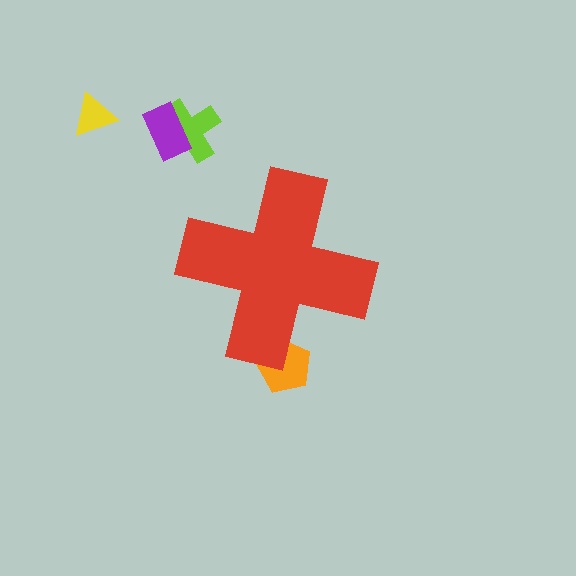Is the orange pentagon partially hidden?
Yes, the orange pentagon is partially hidden behind the red cross.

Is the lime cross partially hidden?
No, the lime cross is fully visible.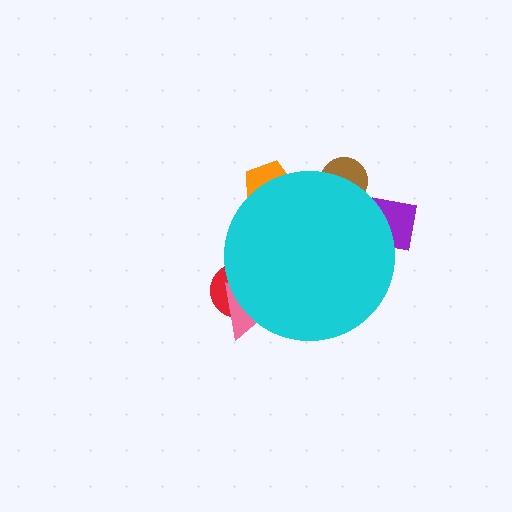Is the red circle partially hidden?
Yes, the red circle is partially hidden behind the cyan circle.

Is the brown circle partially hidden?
Yes, the brown circle is partially hidden behind the cyan circle.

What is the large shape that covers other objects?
A cyan circle.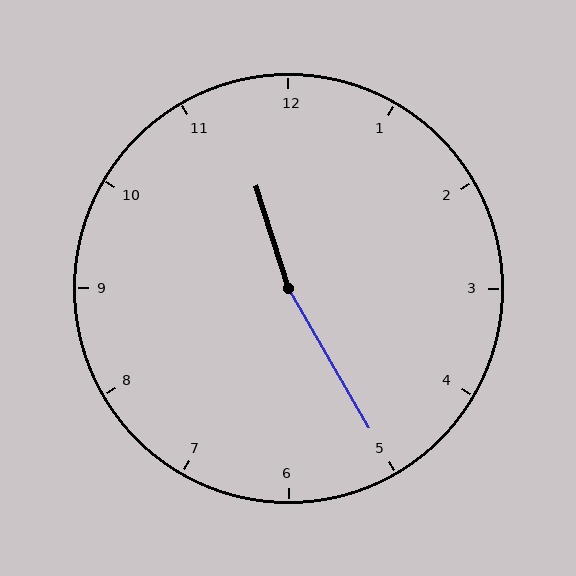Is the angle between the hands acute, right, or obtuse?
It is obtuse.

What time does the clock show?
11:25.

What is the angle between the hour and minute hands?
Approximately 168 degrees.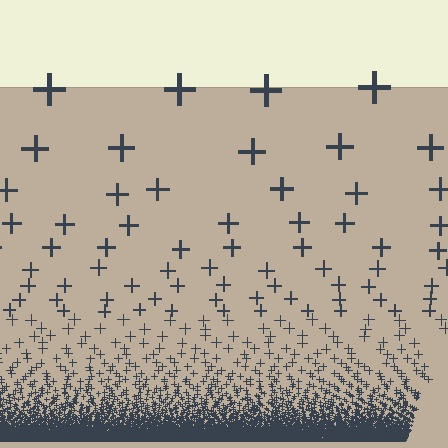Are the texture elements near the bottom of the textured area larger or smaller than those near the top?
Smaller. The gradient is inverted — elements near the bottom are smaller and denser.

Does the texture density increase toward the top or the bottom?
Density increases toward the bottom.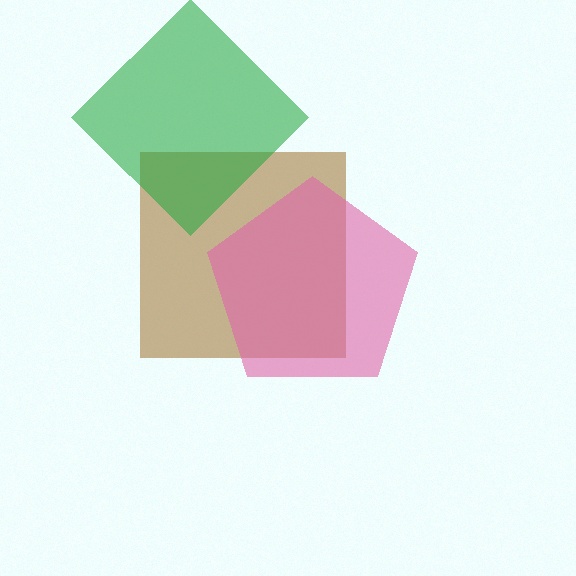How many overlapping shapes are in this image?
There are 3 overlapping shapes in the image.